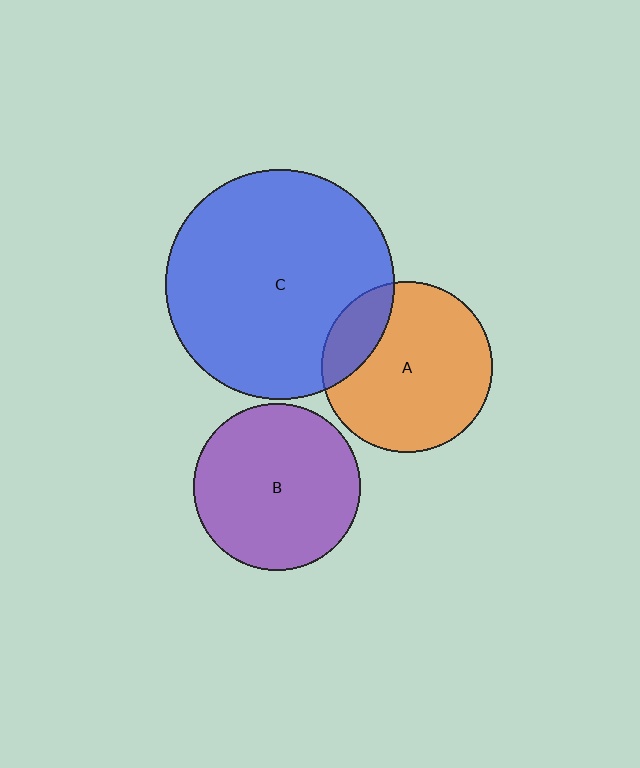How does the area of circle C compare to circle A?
Approximately 1.8 times.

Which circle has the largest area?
Circle C (blue).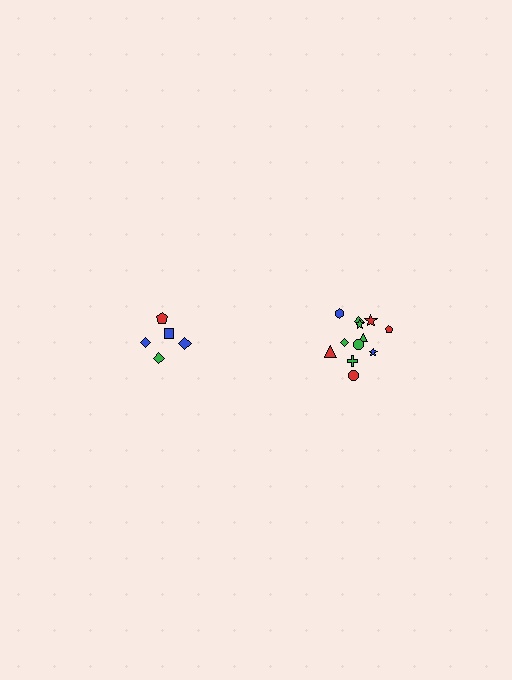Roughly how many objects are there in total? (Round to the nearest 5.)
Roughly 15 objects in total.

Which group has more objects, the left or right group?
The right group.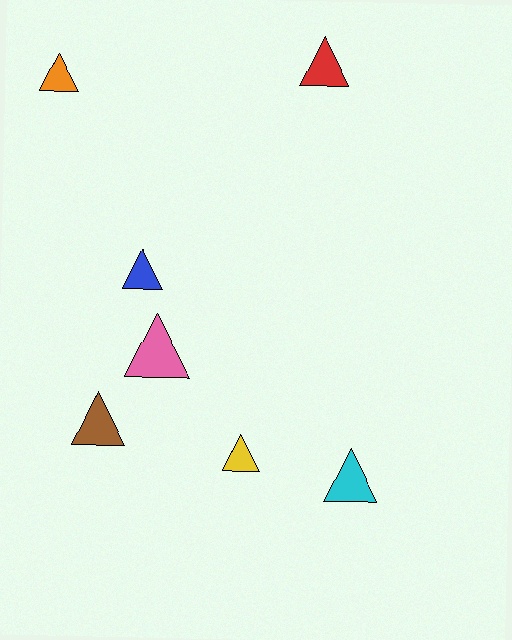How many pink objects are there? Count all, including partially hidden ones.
There is 1 pink object.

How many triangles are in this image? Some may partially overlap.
There are 7 triangles.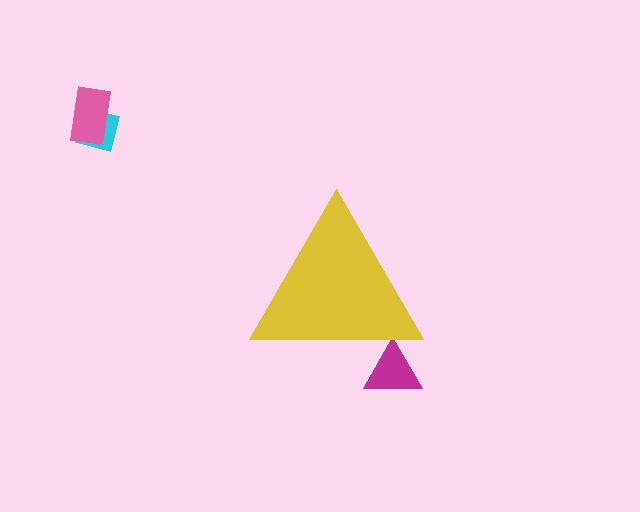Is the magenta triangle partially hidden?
Yes, the magenta triangle is partially hidden behind the yellow triangle.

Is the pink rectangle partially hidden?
No, the pink rectangle is fully visible.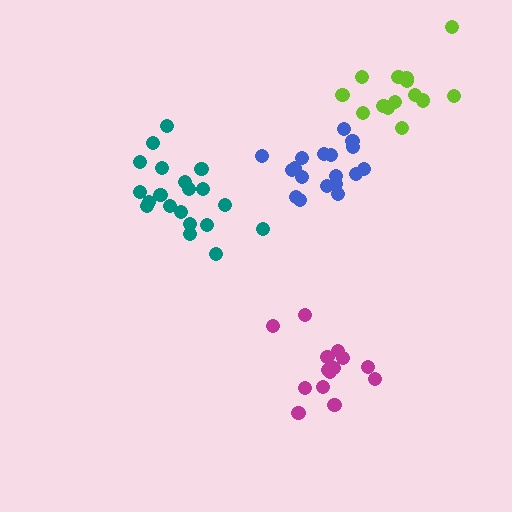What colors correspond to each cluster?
The clusters are colored: lime, blue, teal, magenta.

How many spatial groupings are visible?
There are 4 spatial groupings.